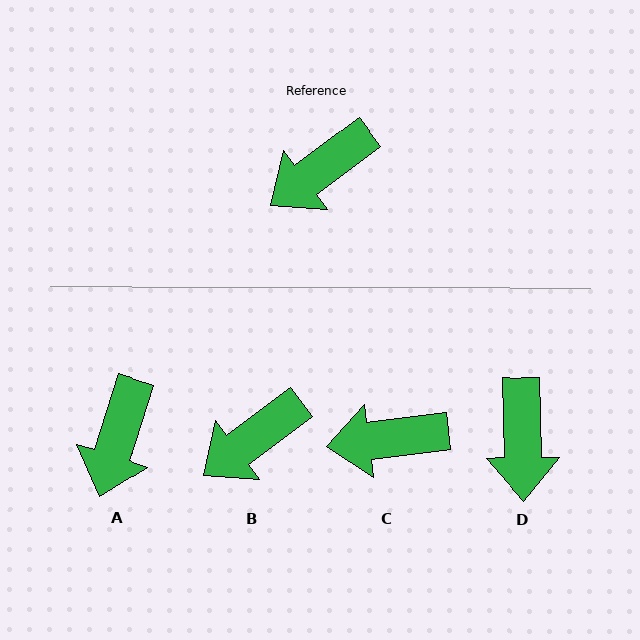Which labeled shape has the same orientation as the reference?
B.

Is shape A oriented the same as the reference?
No, it is off by about 36 degrees.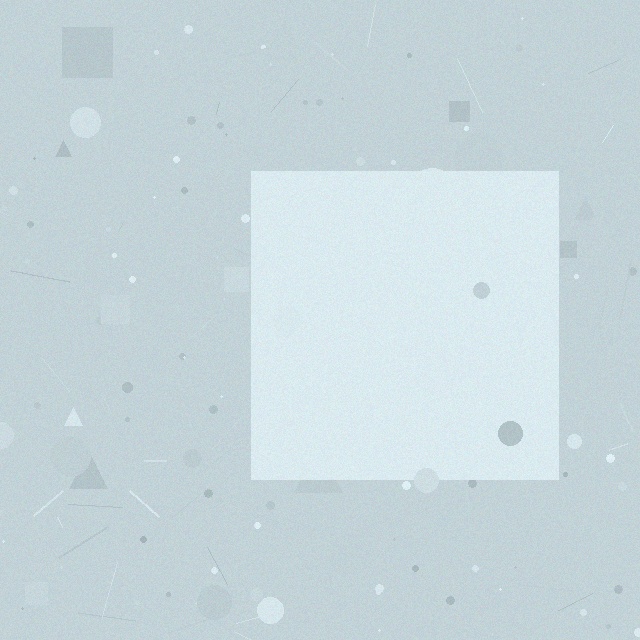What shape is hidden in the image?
A square is hidden in the image.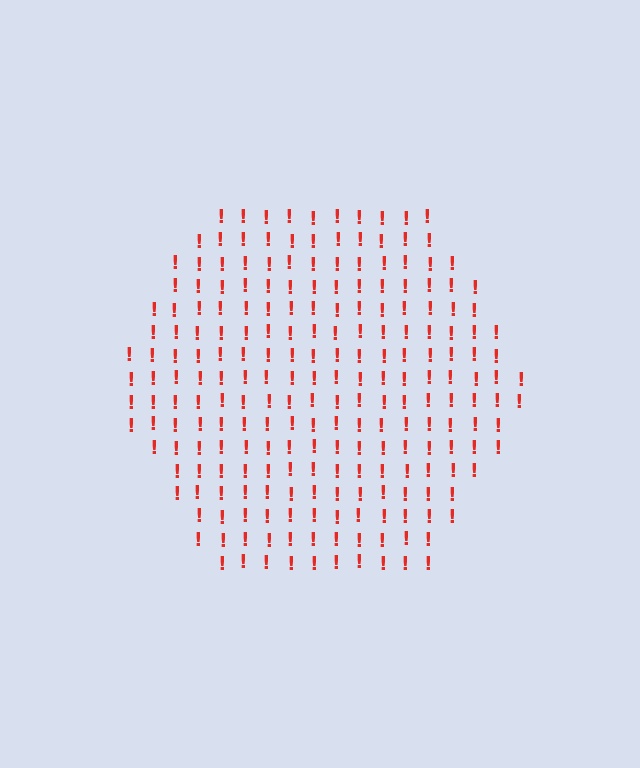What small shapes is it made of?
It is made of small exclamation marks.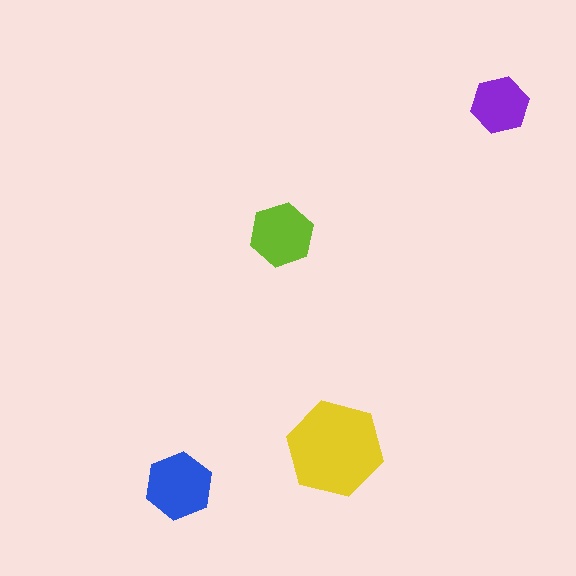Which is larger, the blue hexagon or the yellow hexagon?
The yellow one.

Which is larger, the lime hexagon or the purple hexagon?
The lime one.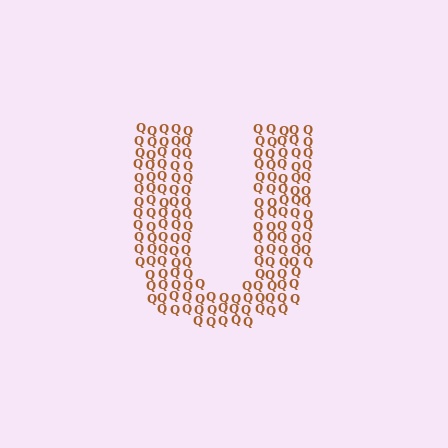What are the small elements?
The small elements are letter Q's.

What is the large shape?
The large shape is the letter U.